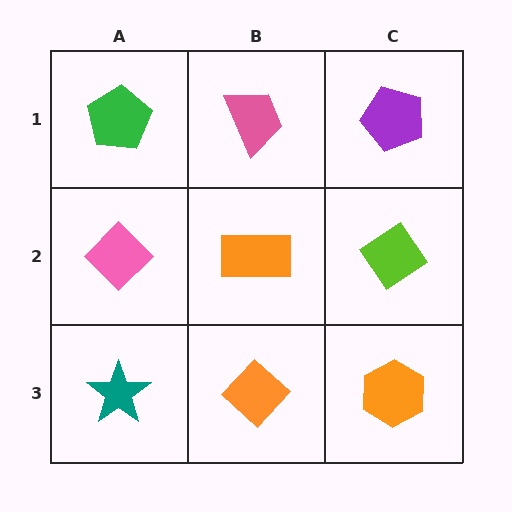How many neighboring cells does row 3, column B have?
3.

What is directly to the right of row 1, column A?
A pink trapezoid.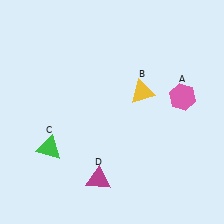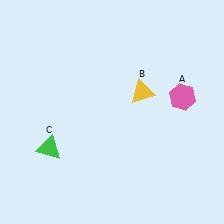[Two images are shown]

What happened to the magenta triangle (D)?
The magenta triangle (D) was removed in Image 2. It was in the bottom-left area of Image 1.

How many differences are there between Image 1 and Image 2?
There is 1 difference between the two images.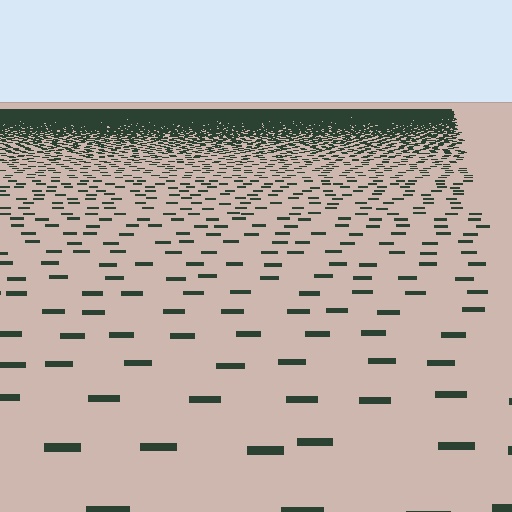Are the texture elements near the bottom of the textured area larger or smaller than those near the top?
Larger. Near the bottom, elements are closer to the viewer and appear at a bigger on-screen size.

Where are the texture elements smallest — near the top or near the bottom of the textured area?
Near the top.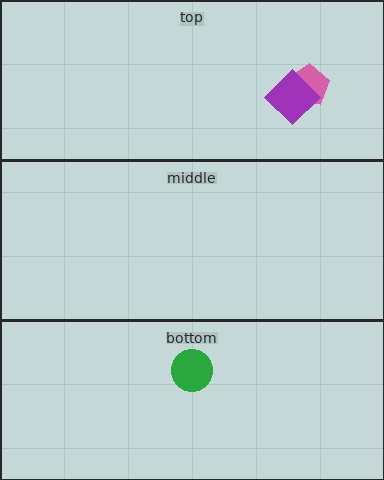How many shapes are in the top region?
2.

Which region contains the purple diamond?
The top region.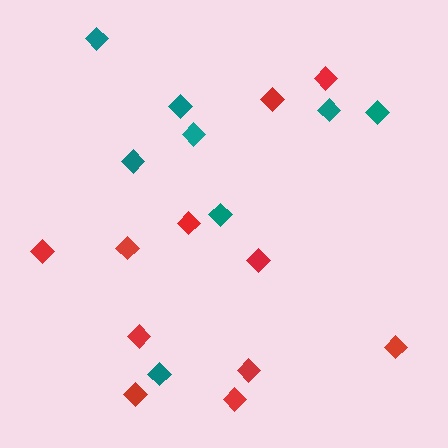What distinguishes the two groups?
There are 2 groups: one group of red diamonds (11) and one group of teal diamonds (8).